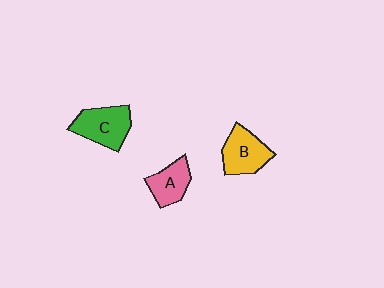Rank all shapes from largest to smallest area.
From largest to smallest: C (green), B (yellow), A (pink).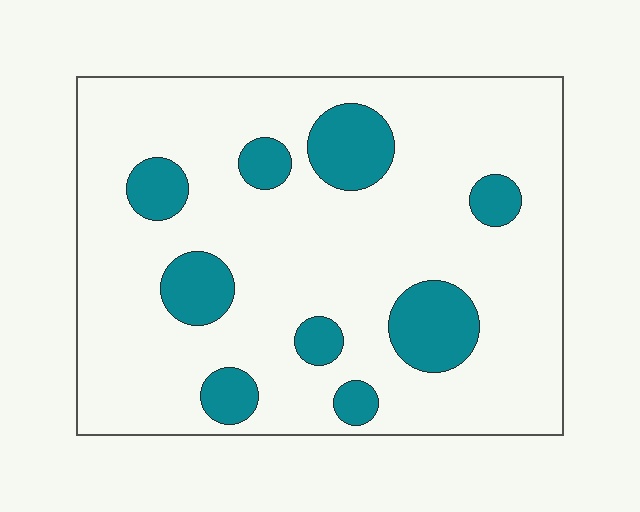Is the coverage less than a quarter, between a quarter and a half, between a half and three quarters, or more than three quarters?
Less than a quarter.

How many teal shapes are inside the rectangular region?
9.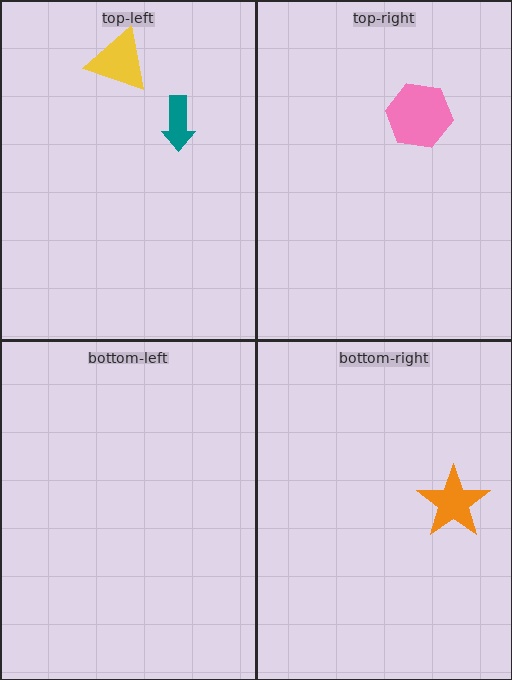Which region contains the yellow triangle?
The top-left region.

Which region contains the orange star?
The bottom-right region.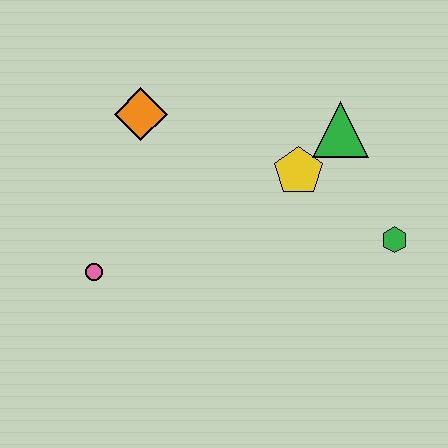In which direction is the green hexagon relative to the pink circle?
The green hexagon is to the right of the pink circle.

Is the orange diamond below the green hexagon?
No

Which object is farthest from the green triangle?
The pink circle is farthest from the green triangle.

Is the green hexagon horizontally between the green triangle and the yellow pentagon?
No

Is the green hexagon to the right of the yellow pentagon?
Yes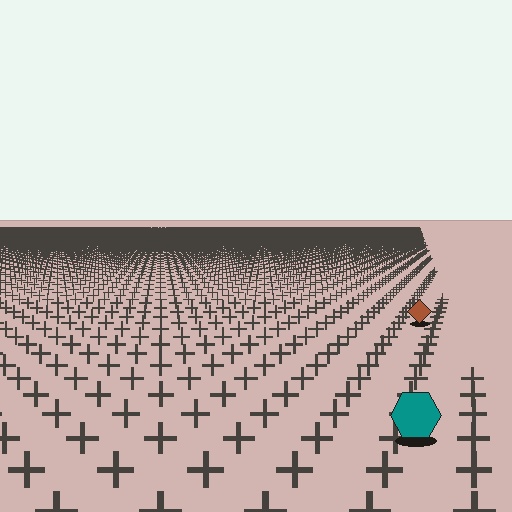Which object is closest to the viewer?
The teal hexagon is closest. The texture marks near it are larger and more spread out.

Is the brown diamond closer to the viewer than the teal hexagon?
No. The teal hexagon is closer — you can tell from the texture gradient: the ground texture is coarser near it.